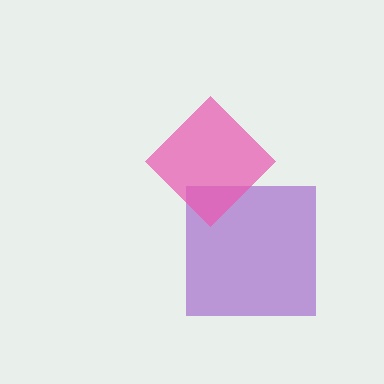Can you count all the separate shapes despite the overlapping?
Yes, there are 2 separate shapes.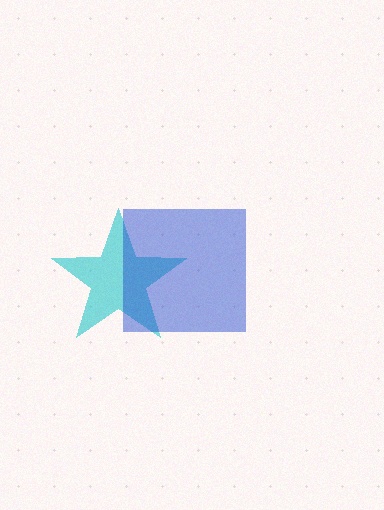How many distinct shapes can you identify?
There are 2 distinct shapes: a cyan star, a blue square.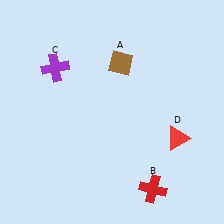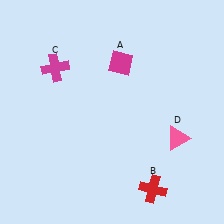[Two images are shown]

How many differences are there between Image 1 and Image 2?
There are 3 differences between the two images.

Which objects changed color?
A changed from brown to magenta. C changed from purple to magenta. D changed from red to pink.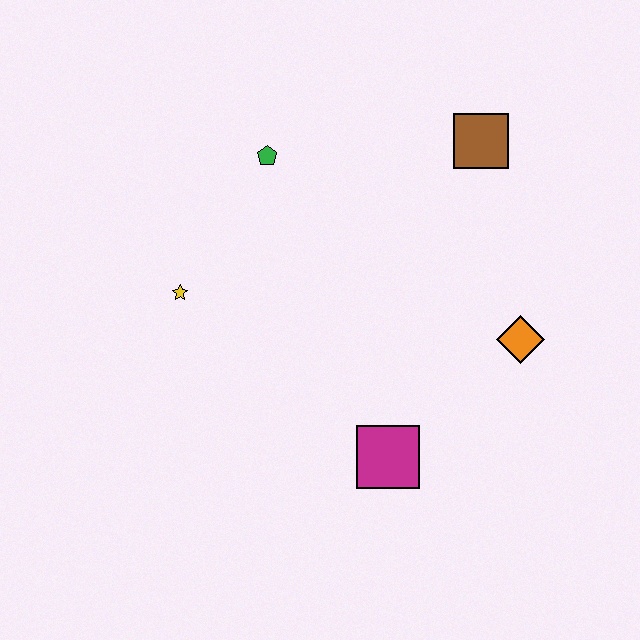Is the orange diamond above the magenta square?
Yes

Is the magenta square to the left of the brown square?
Yes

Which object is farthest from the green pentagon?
The magenta square is farthest from the green pentagon.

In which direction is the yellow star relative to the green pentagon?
The yellow star is below the green pentagon.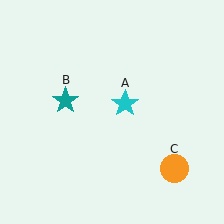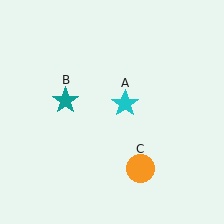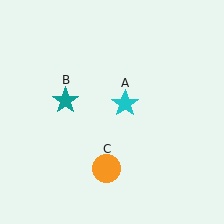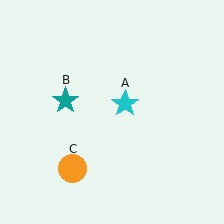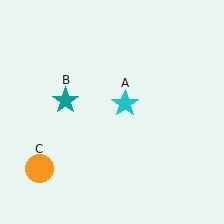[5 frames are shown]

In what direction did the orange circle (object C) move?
The orange circle (object C) moved left.